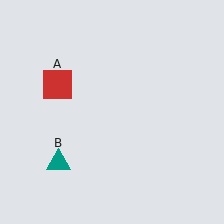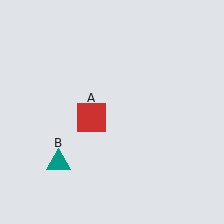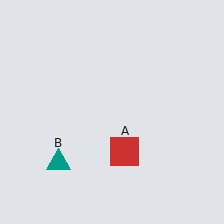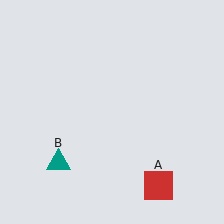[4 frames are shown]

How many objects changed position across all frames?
1 object changed position: red square (object A).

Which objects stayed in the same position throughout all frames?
Teal triangle (object B) remained stationary.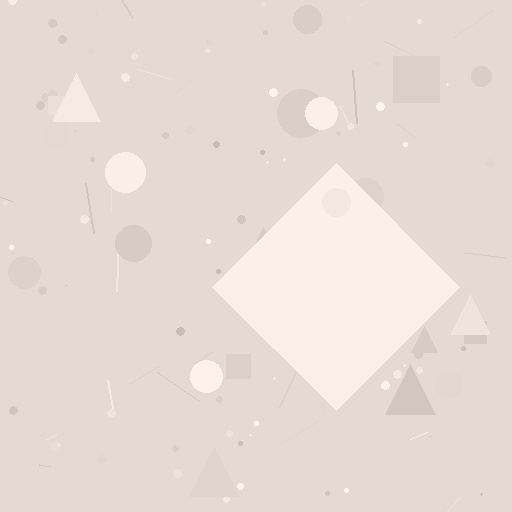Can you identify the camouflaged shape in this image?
The camouflaged shape is a diamond.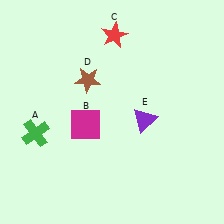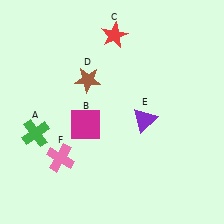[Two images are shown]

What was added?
A pink cross (F) was added in Image 2.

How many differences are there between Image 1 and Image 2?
There is 1 difference between the two images.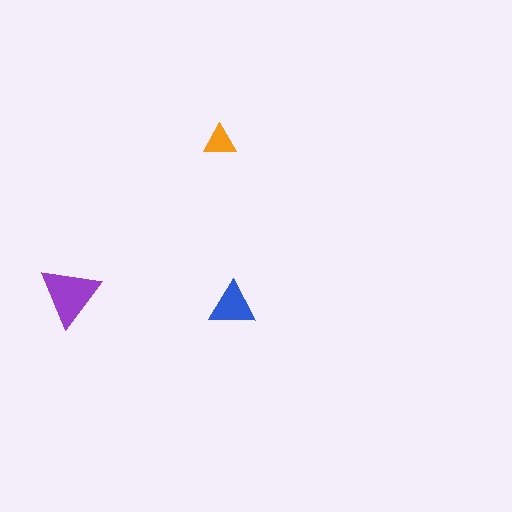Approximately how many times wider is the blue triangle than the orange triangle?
About 1.5 times wider.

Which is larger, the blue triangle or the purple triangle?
The purple one.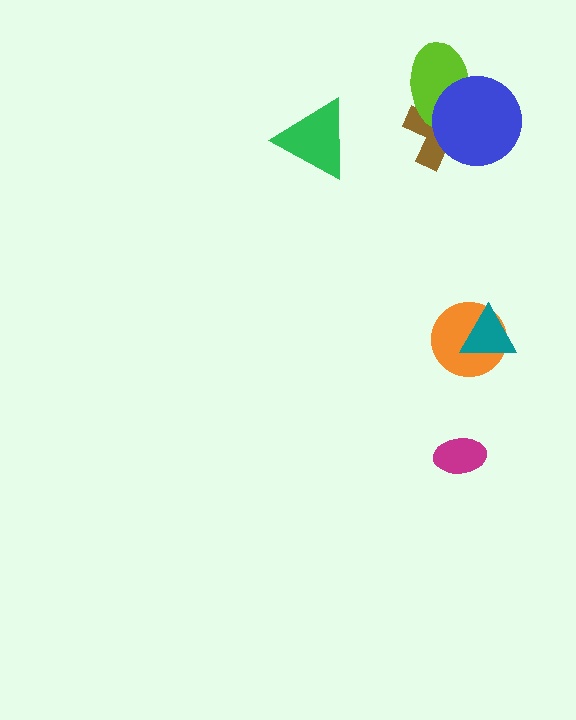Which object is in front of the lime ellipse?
The blue circle is in front of the lime ellipse.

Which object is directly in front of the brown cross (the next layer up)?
The lime ellipse is directly in front of the brown cross.